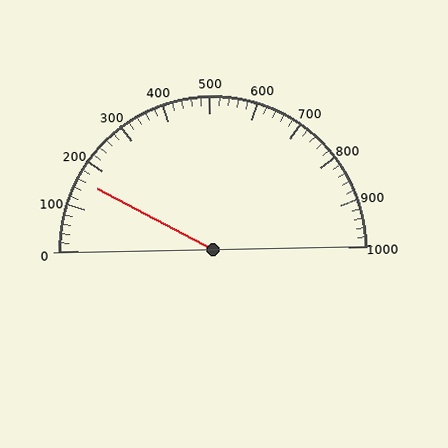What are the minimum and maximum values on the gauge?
The gauge ranges from 0 to 1000.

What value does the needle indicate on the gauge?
The needle indicates approximately 160.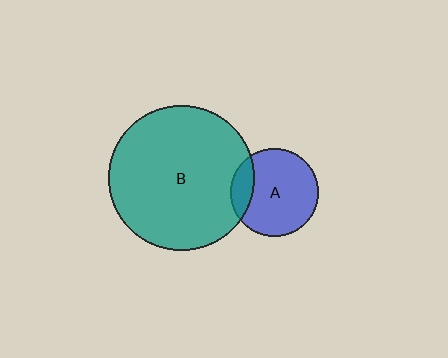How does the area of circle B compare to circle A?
Approximately 2.7 times.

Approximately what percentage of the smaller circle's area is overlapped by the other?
Approximately 15%.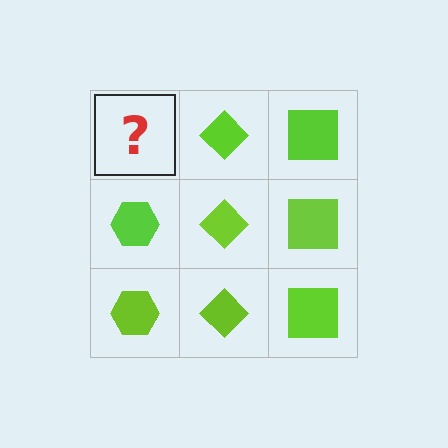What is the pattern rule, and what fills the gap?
The rule is that each column has a consistent shape. The gap should be filled with a lime hexagon.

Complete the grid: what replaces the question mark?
The question mark should be replaced with a lime hexagon.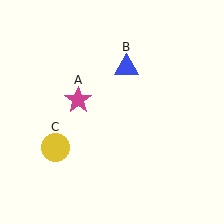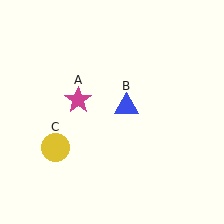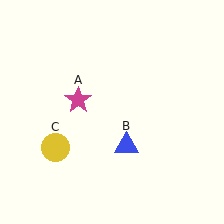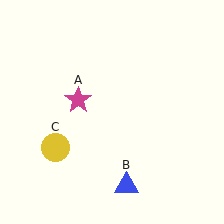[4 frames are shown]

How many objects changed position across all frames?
1 object changed position: blue triangle (object B).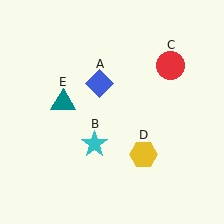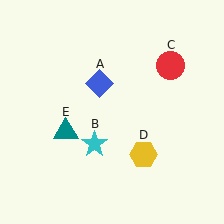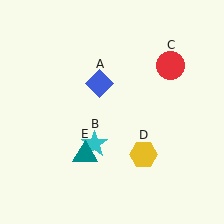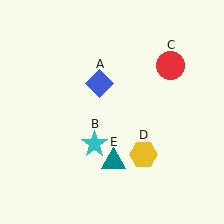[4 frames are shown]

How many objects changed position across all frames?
1 object changed position: teal triangle (object E).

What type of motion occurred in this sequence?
The teal triangle (object E) rotated counterclockwise around the center of the scene.